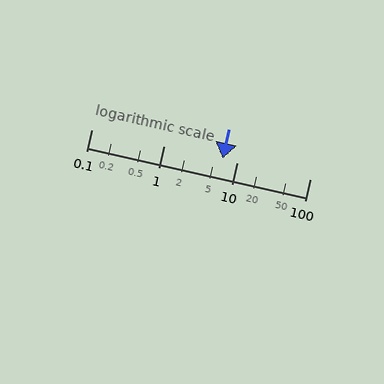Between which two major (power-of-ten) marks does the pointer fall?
The pointer is between 1 and 10.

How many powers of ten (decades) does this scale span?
The scale spans 3 decades, from 0.1 to 100.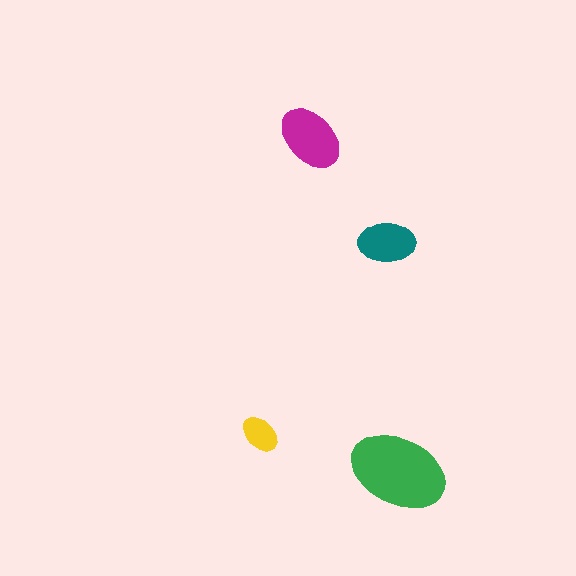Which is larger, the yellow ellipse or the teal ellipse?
The teal one.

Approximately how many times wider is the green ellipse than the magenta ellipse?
About 1.5 times wider.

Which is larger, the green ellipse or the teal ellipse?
The green one.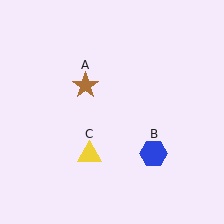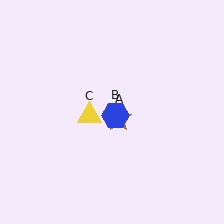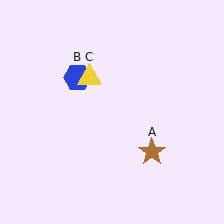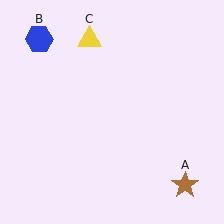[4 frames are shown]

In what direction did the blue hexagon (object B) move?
The blue hexagon (object B) moved up and to the left.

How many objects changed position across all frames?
3 objects changed position: brown star (object A), blue hexagon (object B), yellow triangle (object C).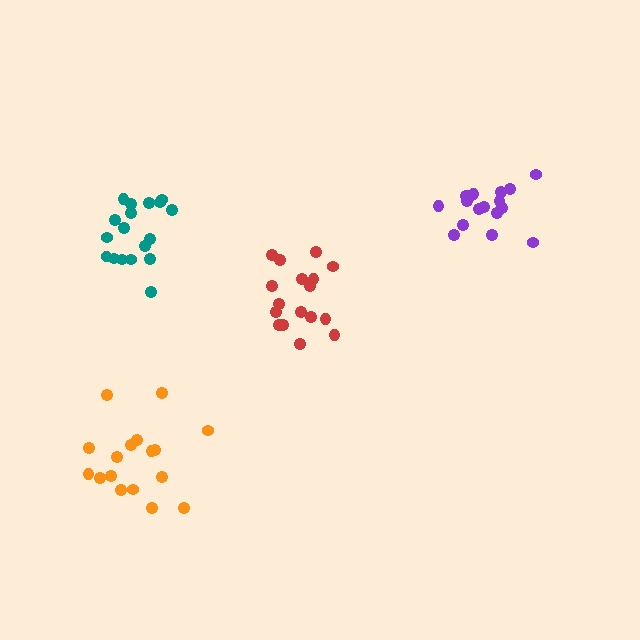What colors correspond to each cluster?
The clusters are colored: teal, red, orange, purple.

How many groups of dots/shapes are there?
There are 4 groups.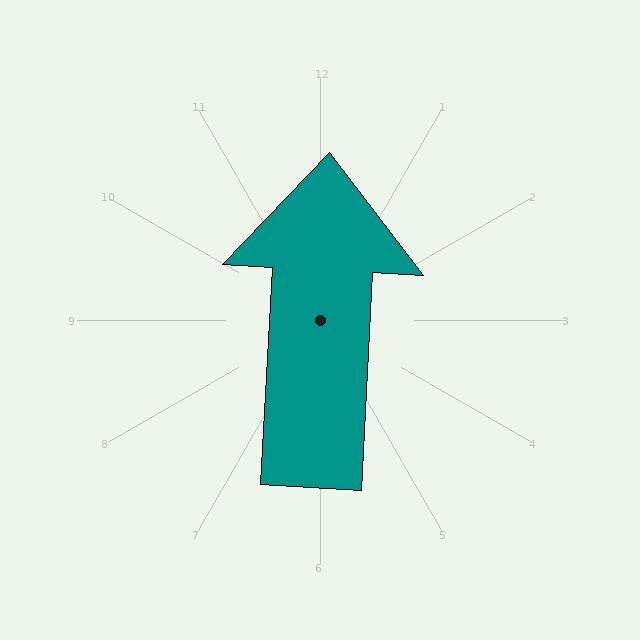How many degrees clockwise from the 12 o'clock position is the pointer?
Approximately 3 degrees.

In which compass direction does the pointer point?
North.